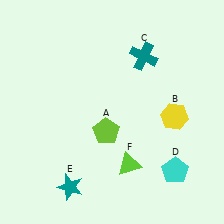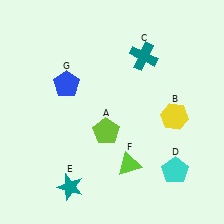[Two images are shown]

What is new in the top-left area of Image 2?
A blue pentagon (G) was added in the top-left area of Image 2.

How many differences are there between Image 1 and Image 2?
There is 1 difference between the two images.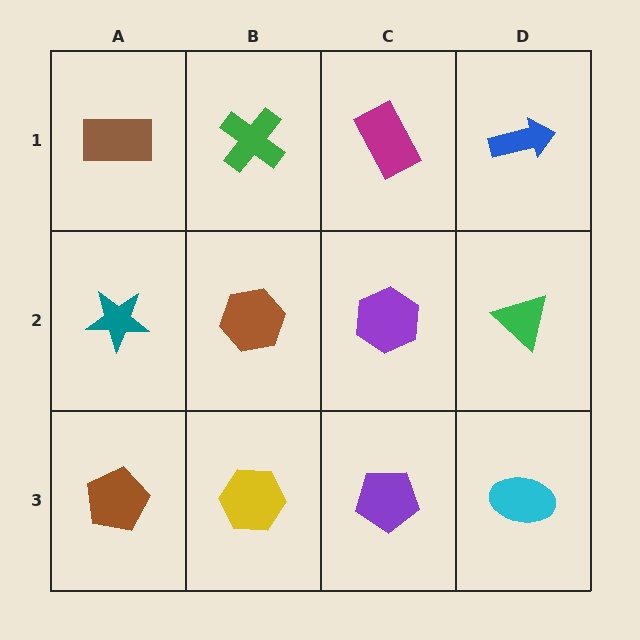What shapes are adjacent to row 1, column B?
A brown hexagon (row 2, column B), a brown rectangle (row 1, column A), a magenta rectangle (row 1, column C).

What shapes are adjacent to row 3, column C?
A purple hexagon (row 2, column C), a yellow hexagon (row 3, column B), a cyan ellipse (row 3, column D).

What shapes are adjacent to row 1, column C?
A purple hexagon (row 2, column C), a green cross (row 1, column B), a blue arrow (row 1, column D).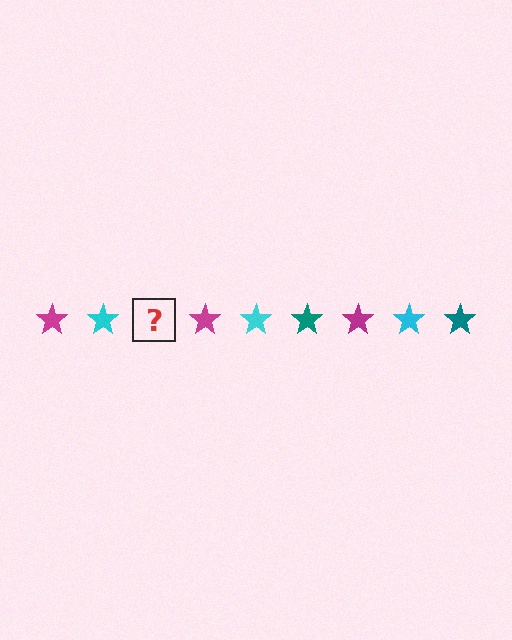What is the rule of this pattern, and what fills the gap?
The rule is that the pattern cycles through magenta, cyan, teal stars. The gap should be filled with a teal star.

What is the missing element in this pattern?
The missing element is a teal star.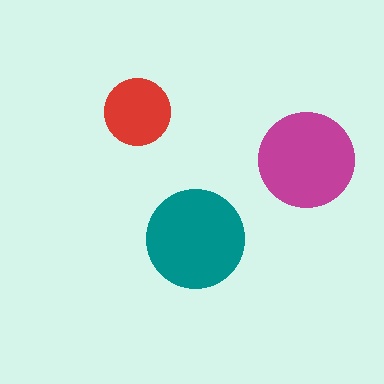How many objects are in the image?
There are 3 objects in the image.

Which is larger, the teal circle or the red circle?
The teal one.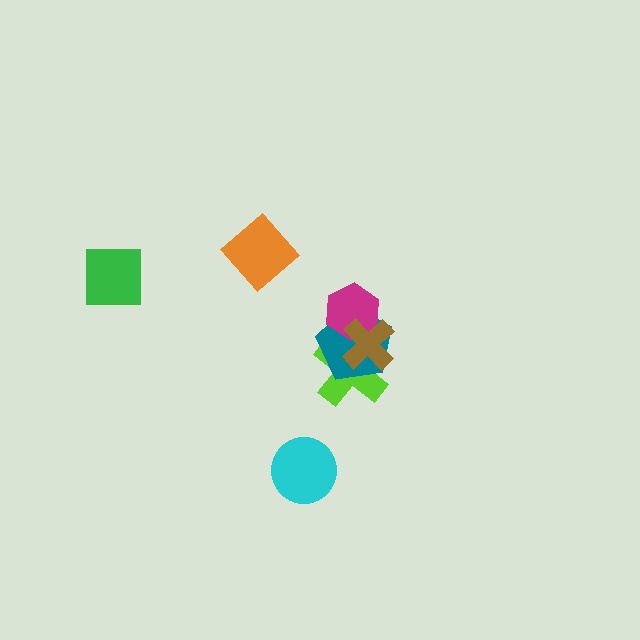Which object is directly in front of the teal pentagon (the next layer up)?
The magenta hexagon is directly in front of the teal pentagon.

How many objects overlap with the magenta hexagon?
3 objects overlap with the magenta hexagon.